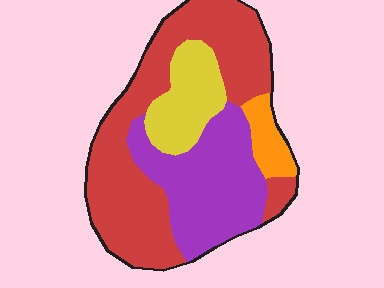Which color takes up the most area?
Red, at roughly 50%.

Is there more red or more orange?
Red.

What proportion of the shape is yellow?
Yellow covers around 15% of the shape.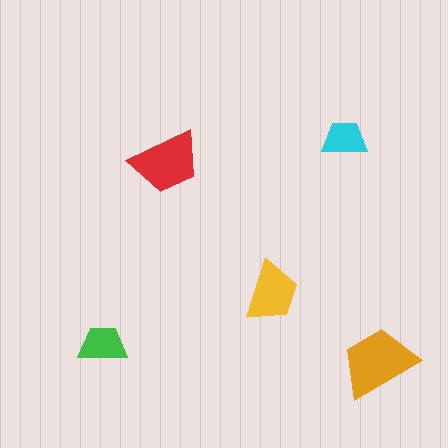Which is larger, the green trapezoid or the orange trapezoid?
The orange one.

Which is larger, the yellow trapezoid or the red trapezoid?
The red one.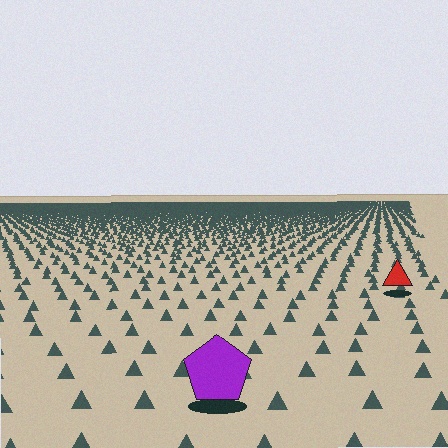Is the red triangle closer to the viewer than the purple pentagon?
No. The purple pentagon is closer — you can tell from the texture gradient: the ground texture is coarser near it.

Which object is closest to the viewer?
The purple pentagon is closest. The texture marks near it are larger and more spread out.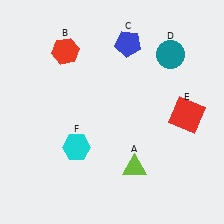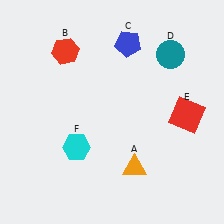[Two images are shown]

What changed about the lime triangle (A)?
In Image 1, A is lime. In Image 2, it changed to orange.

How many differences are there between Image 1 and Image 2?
There is 1 difference between the two images.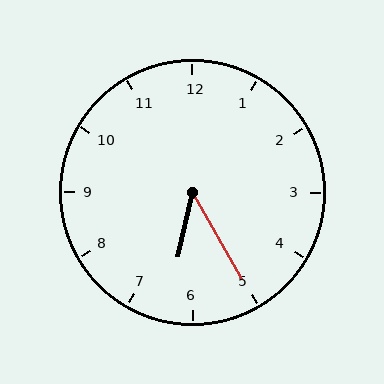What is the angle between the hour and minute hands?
Approximately 42 degrees.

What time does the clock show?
6:25.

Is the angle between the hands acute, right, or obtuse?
It is acute.